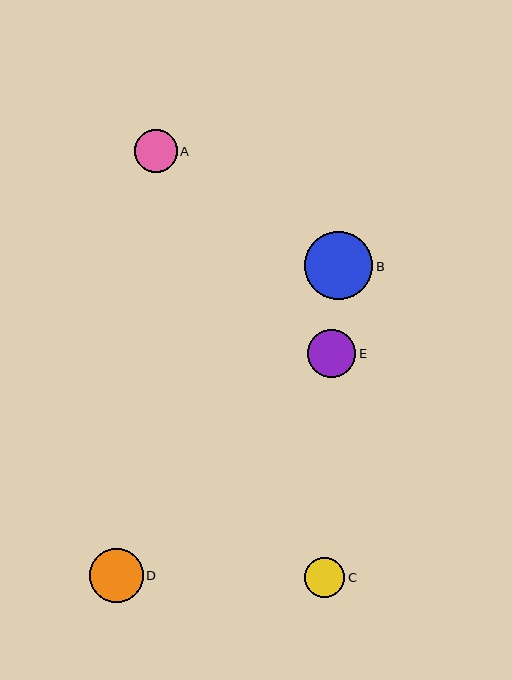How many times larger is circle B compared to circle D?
Circle B is approximately 1.3 times the size of circle D.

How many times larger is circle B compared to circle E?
Circle B is approximately 1.4 times the size of circle E.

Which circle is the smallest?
Circle C is the smallest with a size of approximately 40 pixels.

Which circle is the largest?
Circle B is the largest with a size of approximately 68 pixels.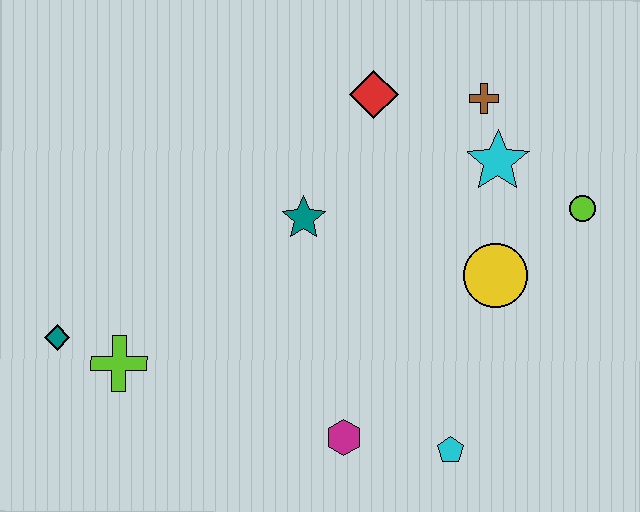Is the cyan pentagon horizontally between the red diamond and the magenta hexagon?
No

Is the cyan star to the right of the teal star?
Yes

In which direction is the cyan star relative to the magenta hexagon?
The cyan star is above the magenta hexagon.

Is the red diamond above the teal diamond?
Yes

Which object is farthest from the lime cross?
The lime circle is farthest from the lime cross.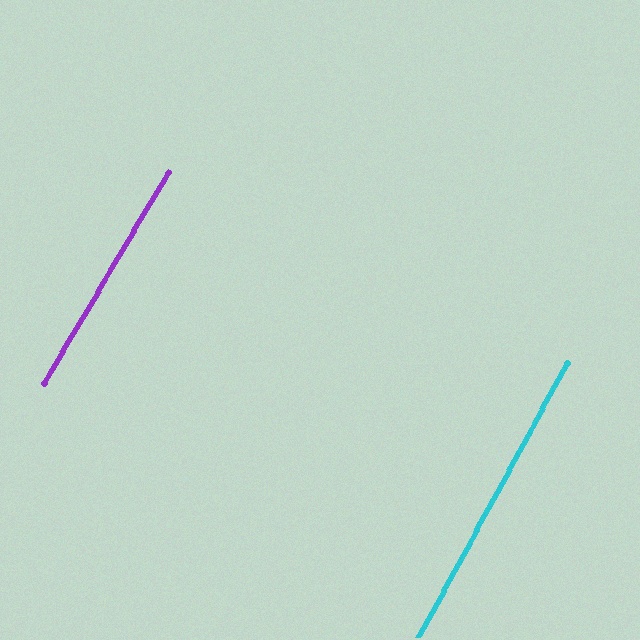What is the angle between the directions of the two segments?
Approximately 2 degrees.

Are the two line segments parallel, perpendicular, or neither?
Parallel — their directions differ by only 1.8°.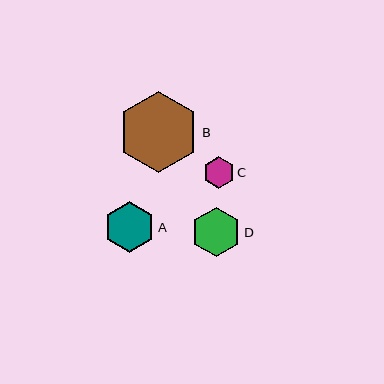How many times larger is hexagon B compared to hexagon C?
Hexagon B is approximately 2.6 times the size of hexagon C.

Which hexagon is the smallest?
Hexagon C is the smallest with a size of approximately 31 pixels.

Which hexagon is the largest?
Hexagon B is the largest with a size of approximately 82 pixels.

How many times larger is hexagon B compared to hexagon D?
Hexagon B is approximately 1.6 times the size of hexagon D.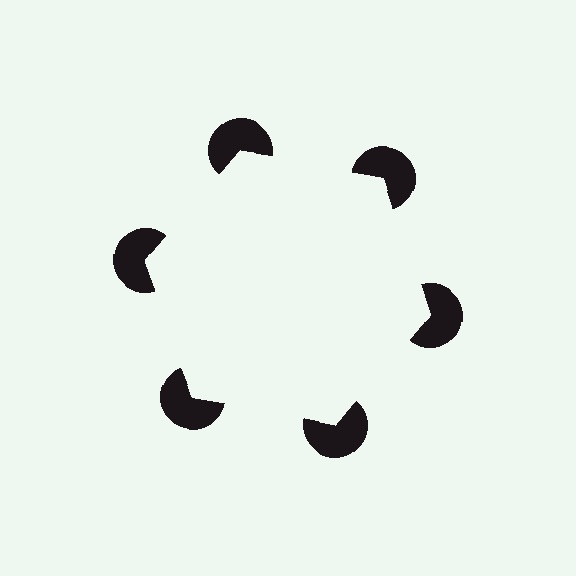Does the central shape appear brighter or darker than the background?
It typically appears slightly brighter than the background, even though no actual brightness change is drawn.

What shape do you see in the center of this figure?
An illusory hexagon — its edges are inferred from the aligned wedge cuts in the pac-man discs, not physically drawn.